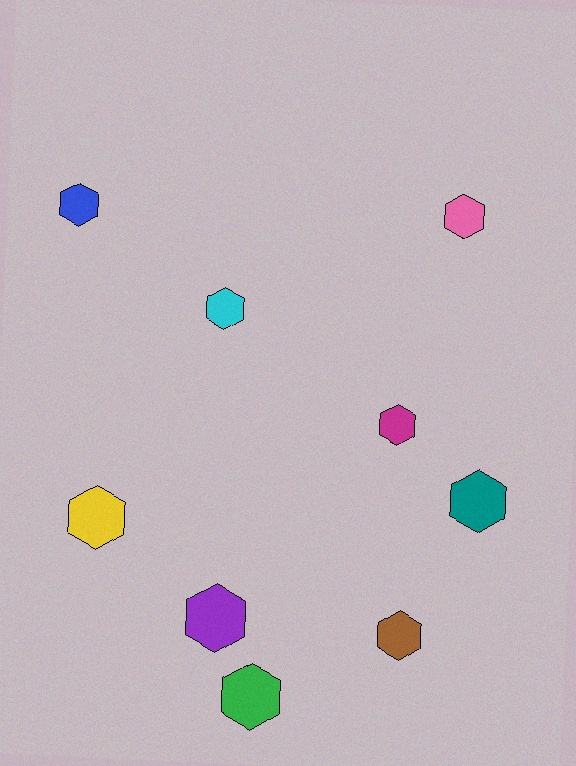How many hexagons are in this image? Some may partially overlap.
There are 9 hexagons.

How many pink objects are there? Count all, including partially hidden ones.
There is 1 pink object.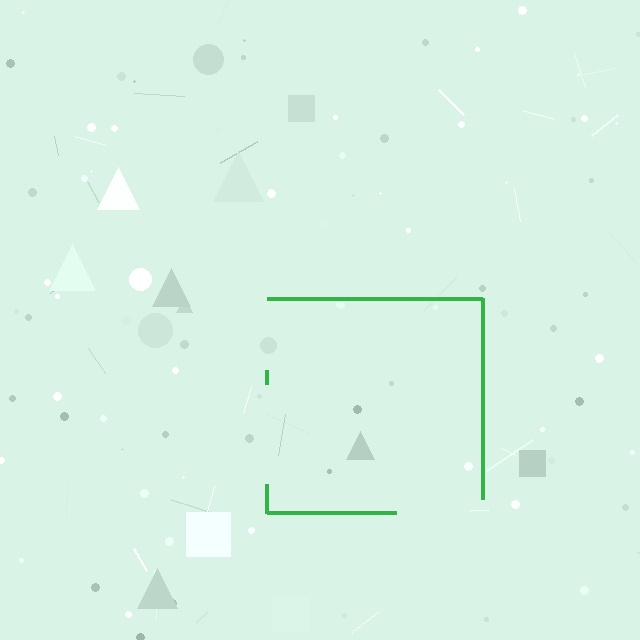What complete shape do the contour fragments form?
The contour fragments form a square.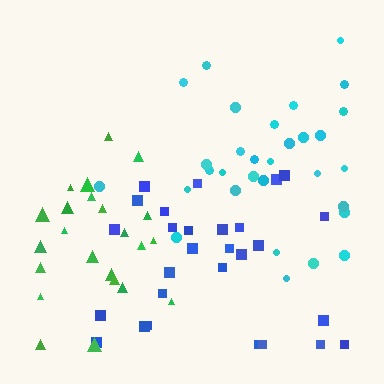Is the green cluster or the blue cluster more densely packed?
Blue.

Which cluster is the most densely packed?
Cyan.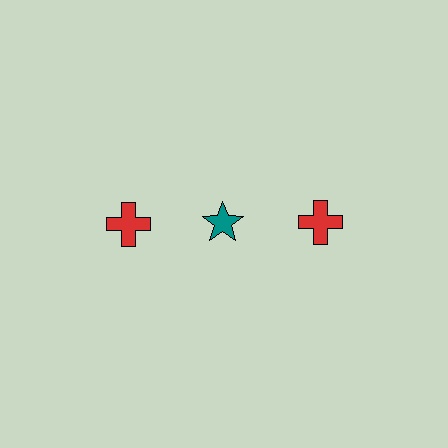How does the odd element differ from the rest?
It differs in both color (teal instead of red) and shape (star instead of cross).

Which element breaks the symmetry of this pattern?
The teal star in the top row, second from left column breaks the symmetry. All other shapes are red crosses.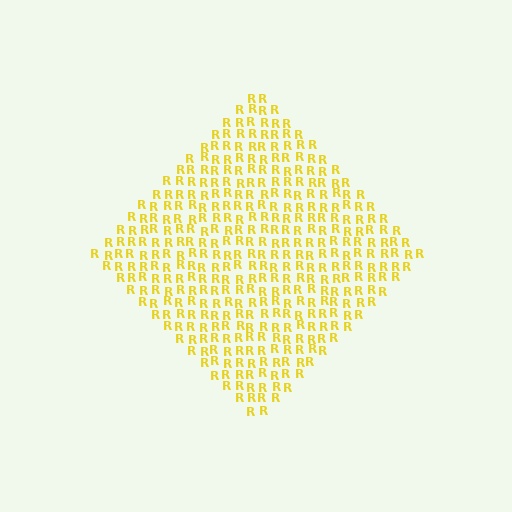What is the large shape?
The large shape is a diamond.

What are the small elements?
The small elements are letter R's.